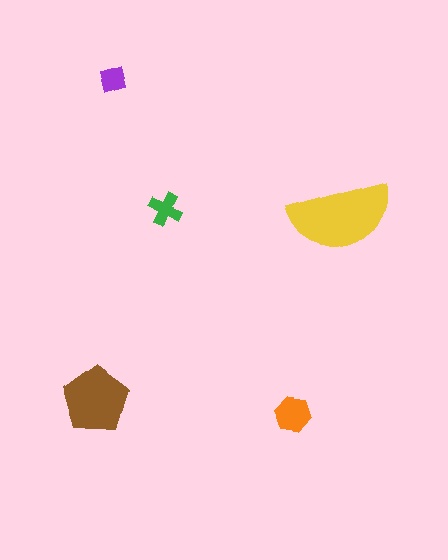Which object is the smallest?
The purple diamond.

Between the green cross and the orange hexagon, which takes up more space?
The orange hexagon.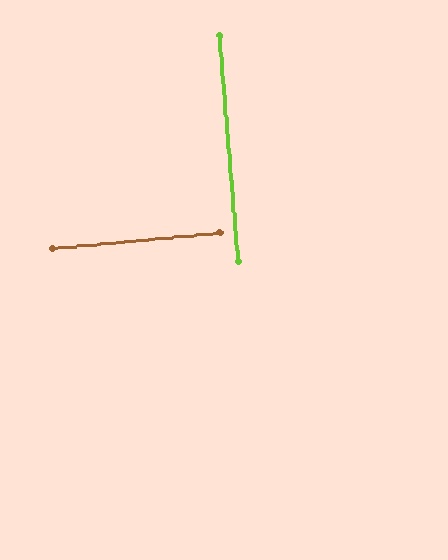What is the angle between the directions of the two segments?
Approximately 89 degrees.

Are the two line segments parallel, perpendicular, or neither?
Perpendicular — they meet at approximately 89°.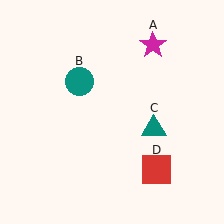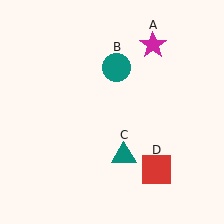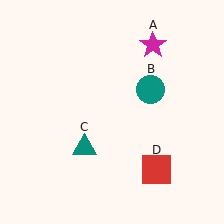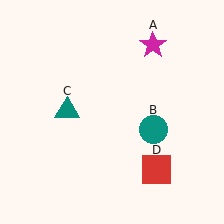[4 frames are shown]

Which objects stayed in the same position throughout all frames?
Magenta star (object A) and red square (object D) remained stationary.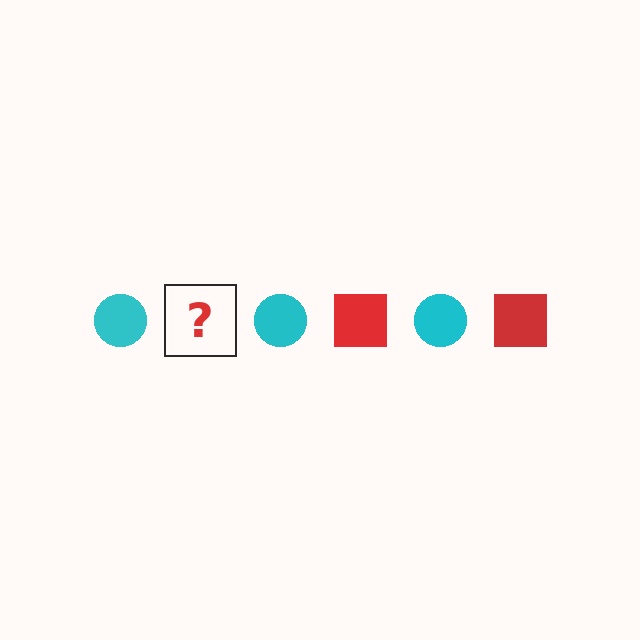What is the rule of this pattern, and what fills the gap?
The rule is that the pattern alternates between cyan circle and red square. The gap should be filled with a red square.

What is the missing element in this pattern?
The missing element is a red square.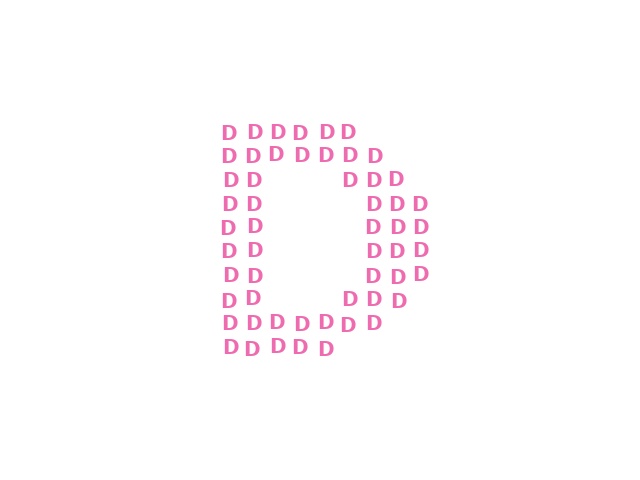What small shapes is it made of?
It is made of small letter D's.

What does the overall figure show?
The overall figure shows the letter D.